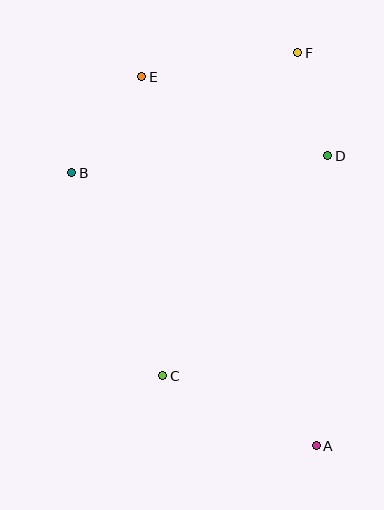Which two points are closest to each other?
Points D and F are closest to each other.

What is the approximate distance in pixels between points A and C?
The distance between A and C is approximately 169 pixels.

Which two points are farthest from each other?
Points A and E are farthest from each other.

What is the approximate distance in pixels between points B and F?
The distance between B and F is approximately 256 pixels.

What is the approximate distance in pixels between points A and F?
The distance between A and F is approximately 393 pixels.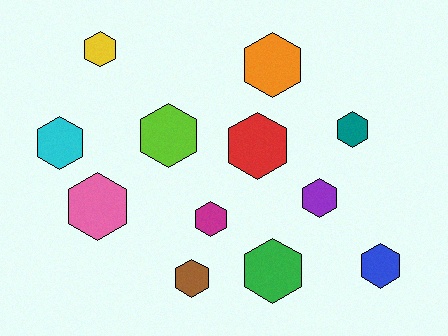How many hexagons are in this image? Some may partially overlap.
There are 12 hexagons.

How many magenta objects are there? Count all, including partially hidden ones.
There is 1 magenta object.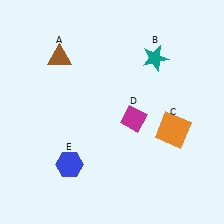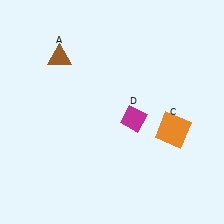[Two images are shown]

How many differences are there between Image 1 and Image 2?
There are 2 differences between the two images.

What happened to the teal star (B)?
The teal star (B) was removed in Image 2. It was in the top-right area of Image 1.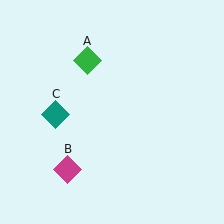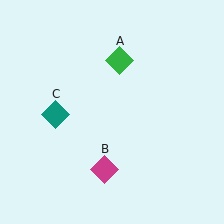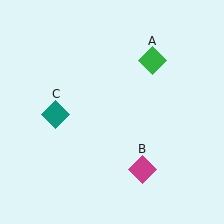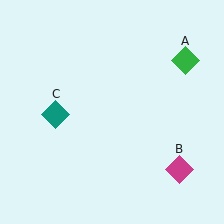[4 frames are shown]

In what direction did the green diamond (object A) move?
The green diamond (object A) moved right.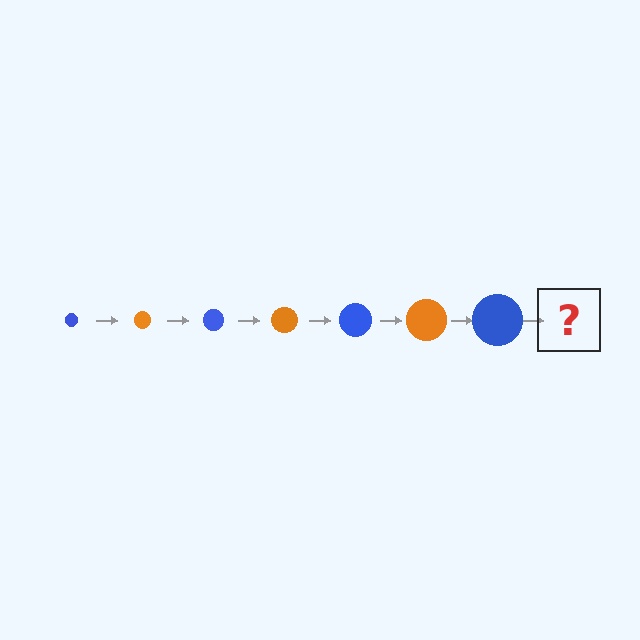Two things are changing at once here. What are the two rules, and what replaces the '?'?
The two rules are that the circle grows larger each step and the color cycles through blue and orange. The '?' should be an orange circle, larger than the previous one.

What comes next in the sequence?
The next element should be an orange circle, larger than the previous one.